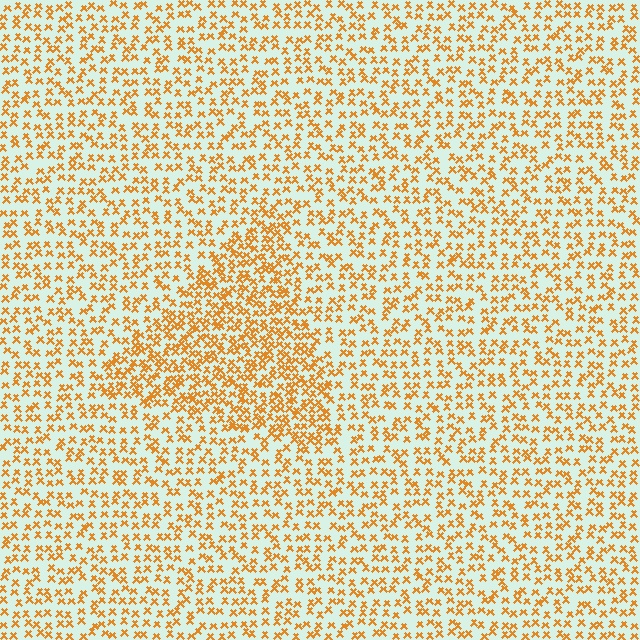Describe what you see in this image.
The image contains small orange elements arranged at two different densities. A triangle-shaped region is visible where the elements are more densely packed than the surrounding area.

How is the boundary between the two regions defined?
The boundary is defined by a change in element density (approximately 1.8x ratio). All elements are the same color, size, and shape.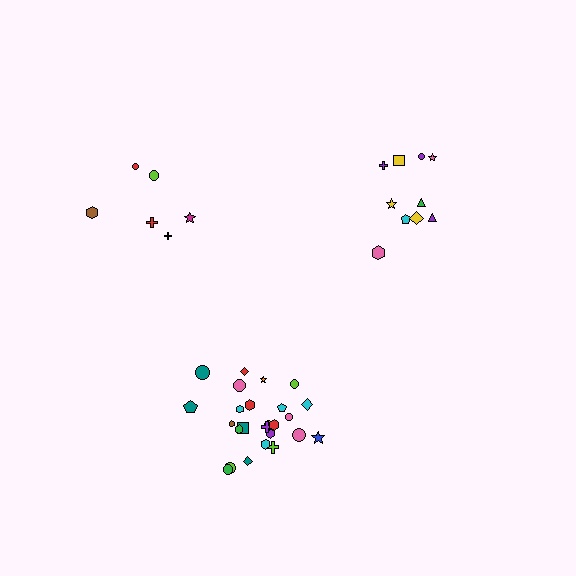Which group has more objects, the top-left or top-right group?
The top-right group.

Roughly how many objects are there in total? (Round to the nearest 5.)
Roughly 40 objects in total.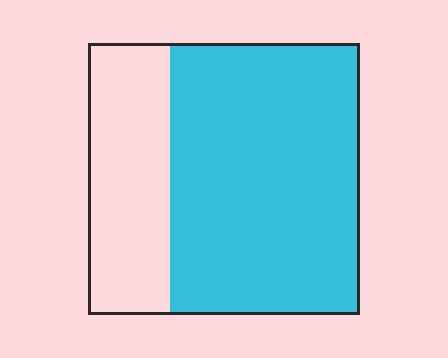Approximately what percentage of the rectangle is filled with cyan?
Approximately 70%.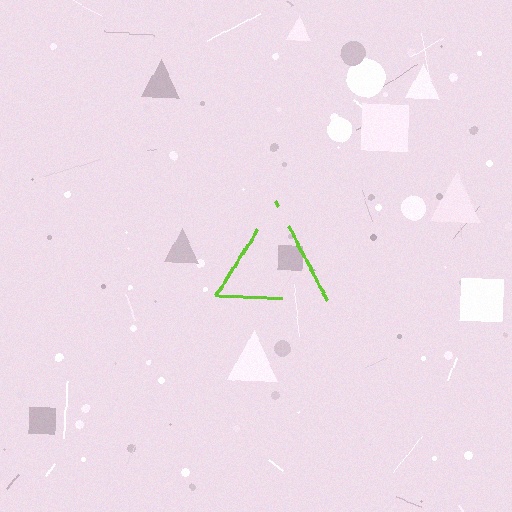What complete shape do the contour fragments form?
The contour fragments form a triangle.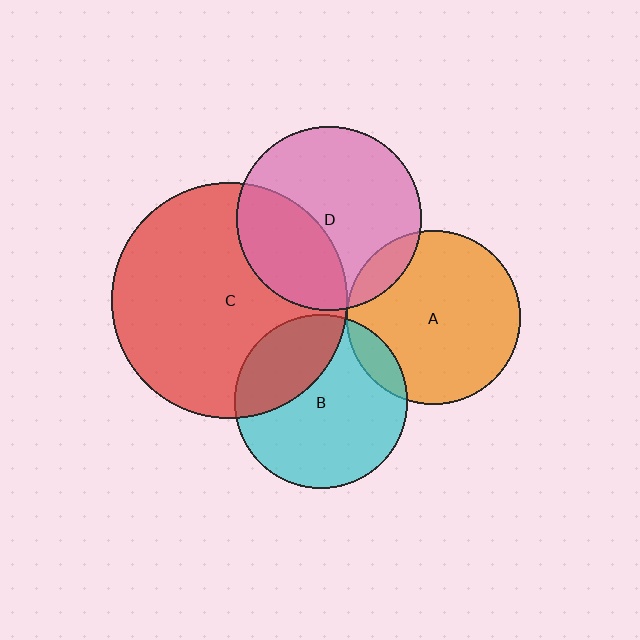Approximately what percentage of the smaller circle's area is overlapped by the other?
Approximately 5%.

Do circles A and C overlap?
Yes.